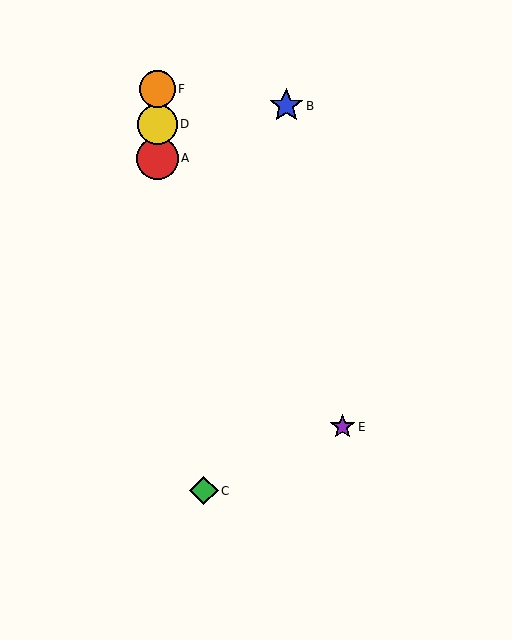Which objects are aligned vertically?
Objects A, D, F are aligned vertically.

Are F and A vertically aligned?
Yes, both are at x≈157.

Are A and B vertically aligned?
No, A is at x≈157 and B is at x≈286.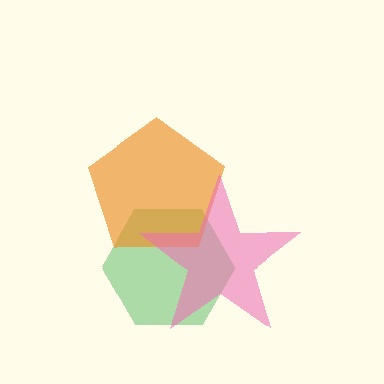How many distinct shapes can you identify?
There are 3 distinct shapes: a green hexagon, an orange pentagon, a pink star.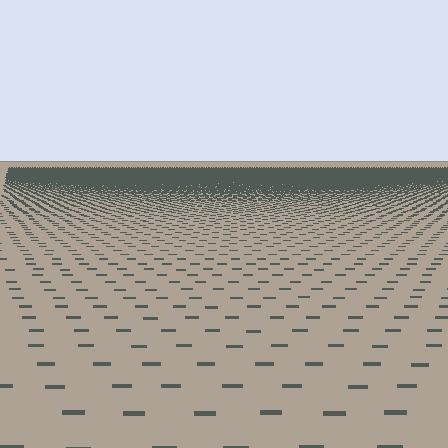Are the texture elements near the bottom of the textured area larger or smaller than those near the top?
Larger. Near the bottom, elements are closer to the viewer and appear at a bigger on-screen size.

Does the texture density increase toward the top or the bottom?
Density increases toward the top.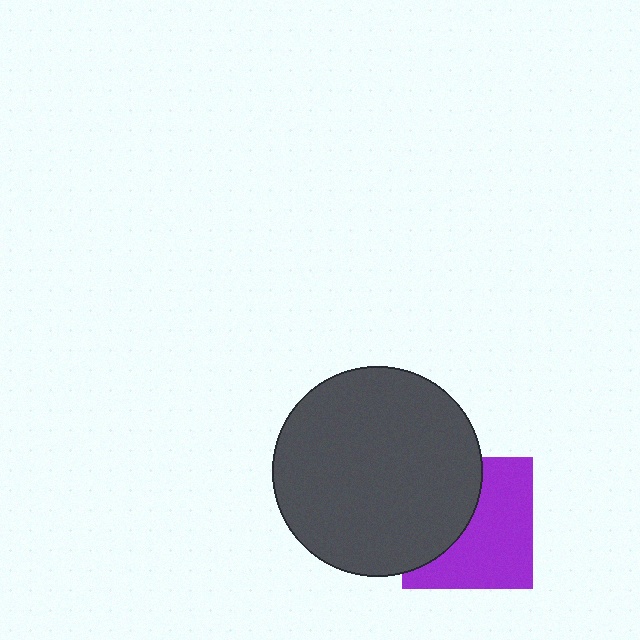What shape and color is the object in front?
The object in front is a dark gray circle.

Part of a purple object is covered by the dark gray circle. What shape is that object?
It is a square.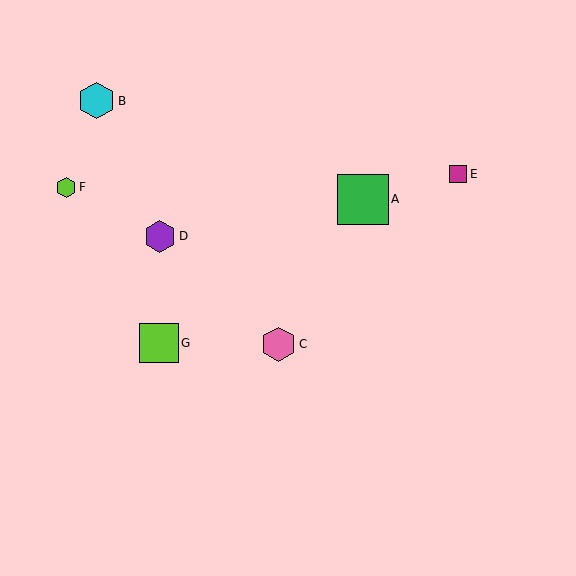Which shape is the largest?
The green square (labeled A) is the largest.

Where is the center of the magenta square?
The center of the magenta square is at (458, 174).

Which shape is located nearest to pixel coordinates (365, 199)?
The green square (labeled A) at (363, 199) is nearest to that location.